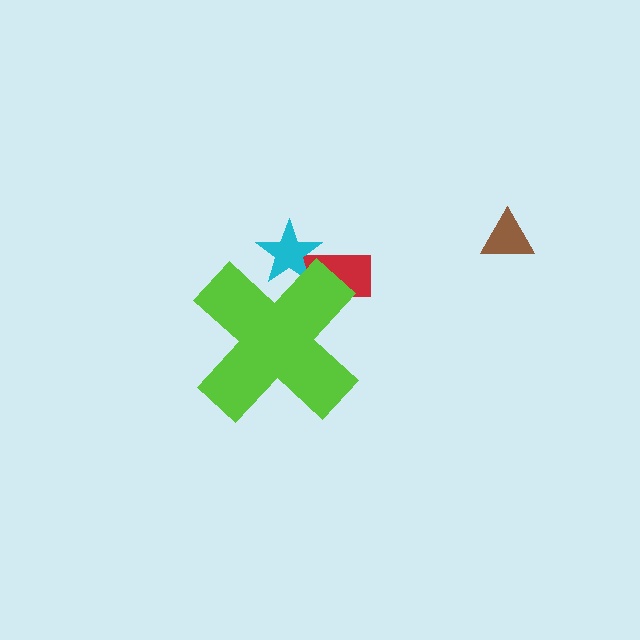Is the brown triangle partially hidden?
No, the brown triangle is fully visible.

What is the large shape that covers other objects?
A lime cross.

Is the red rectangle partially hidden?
Yes, the red rectangle is partially hidden behind the lime cross.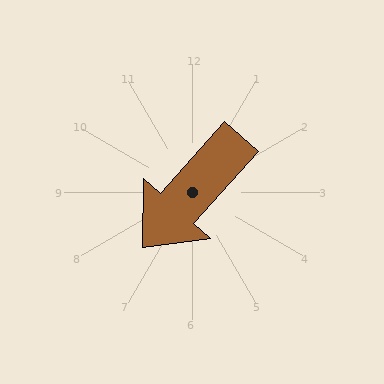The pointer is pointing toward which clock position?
Roughly 7 o'clock.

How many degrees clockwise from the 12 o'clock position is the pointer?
Approximately 222 degrees.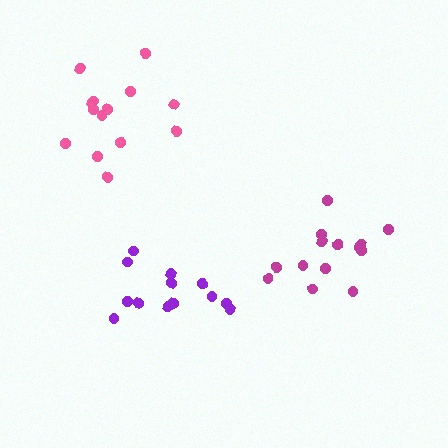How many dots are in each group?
Group 1: 14 dots, Group 2: 14 dots, Group 3: 13 dots (41 total).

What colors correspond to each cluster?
The clusters are colored: pink, magenta, purple.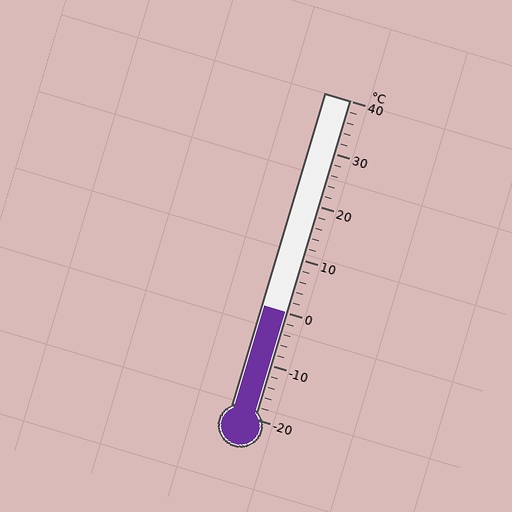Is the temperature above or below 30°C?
The temperature is below 30°C.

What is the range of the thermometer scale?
The thermometer scale ranges from -20°C to 40°C.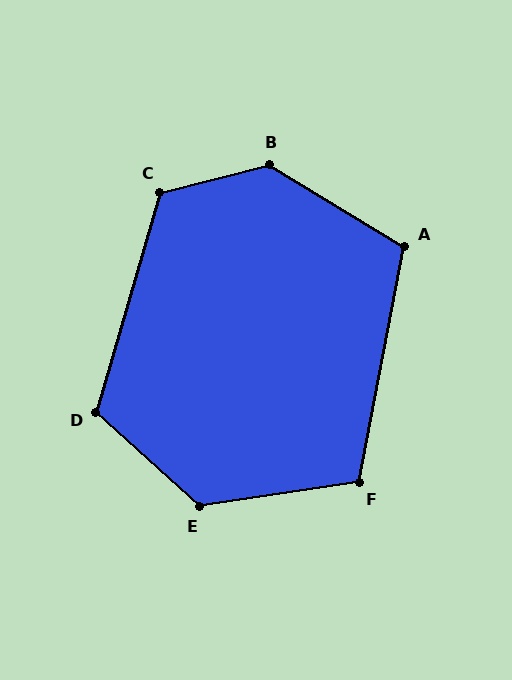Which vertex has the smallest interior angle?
F, at approximately 110 degrees.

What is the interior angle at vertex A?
Approximately 110 degrees (obtuse).